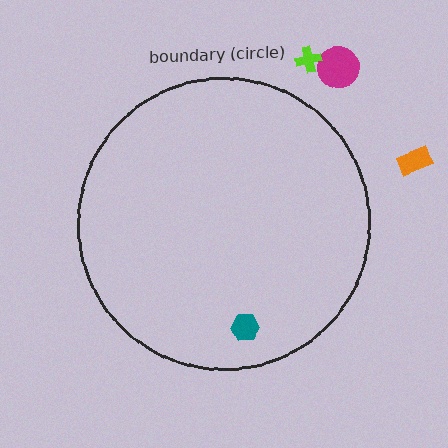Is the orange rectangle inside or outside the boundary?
Outside.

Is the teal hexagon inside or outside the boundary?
Inside.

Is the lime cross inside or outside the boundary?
Outside.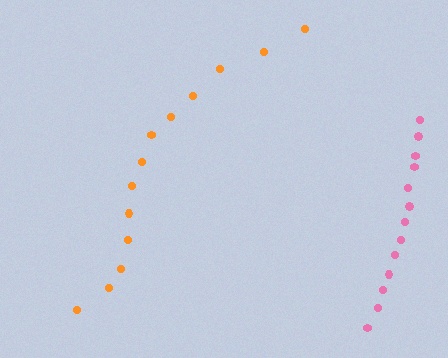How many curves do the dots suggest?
There are 2 distinct paths.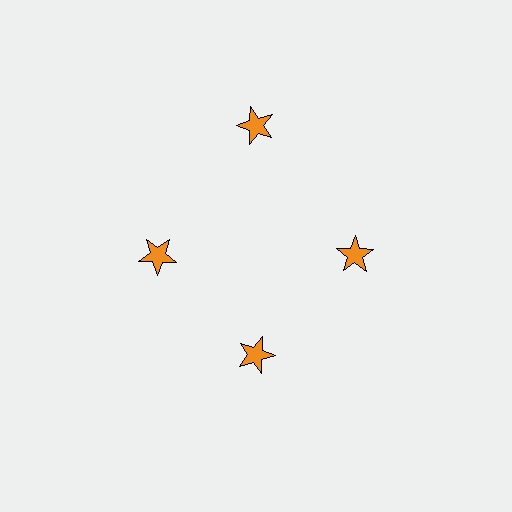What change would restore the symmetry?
The symmetry would be restored by moving it inward, back onto the ring so that all 4 stars sit at equal angles and equal distance from the center.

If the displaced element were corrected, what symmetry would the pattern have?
It would have 4-fold rotational symmetry — the pattern would map onto itself every 90 degrees.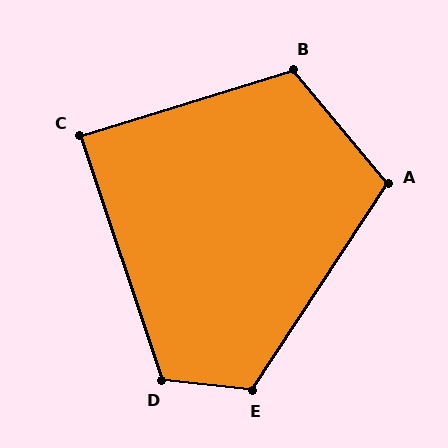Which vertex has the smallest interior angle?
C, at approximately 89 degrees.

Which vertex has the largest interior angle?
E, at approximately 117 degrees.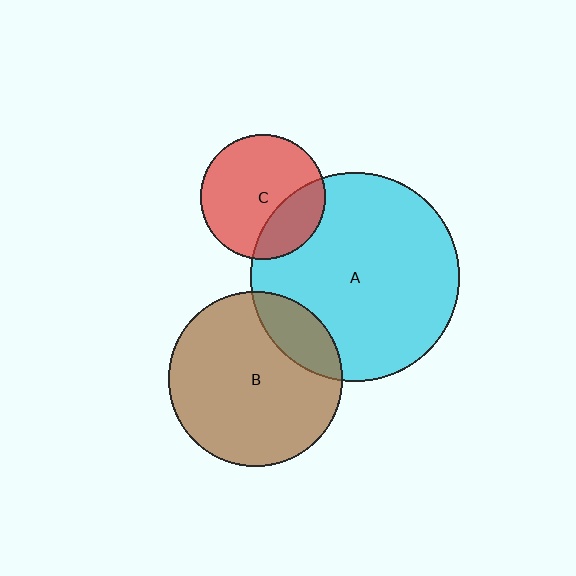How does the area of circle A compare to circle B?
Approximately 1.4 times.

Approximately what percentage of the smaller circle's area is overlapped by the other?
Approximately 20%.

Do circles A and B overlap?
Yes.